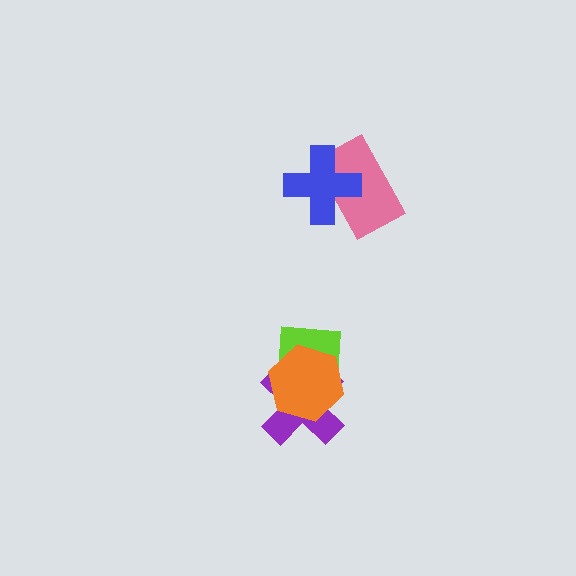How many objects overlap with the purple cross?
2 objects overlap with the purple cross.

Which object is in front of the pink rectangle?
The blue cross is in front of the pink rectangle.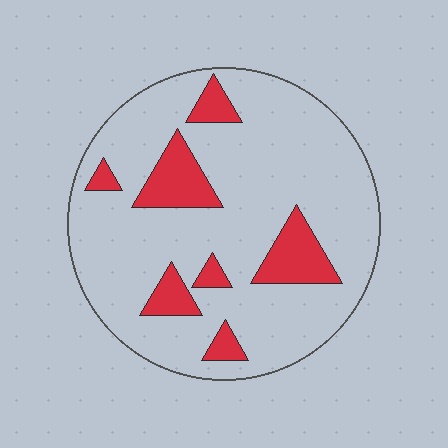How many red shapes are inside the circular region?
7.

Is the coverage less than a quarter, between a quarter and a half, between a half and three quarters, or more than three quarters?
Less than a quarter.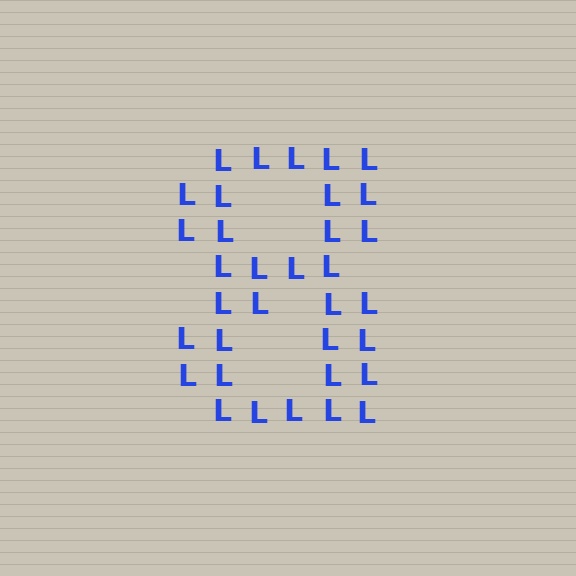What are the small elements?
The small elements are letter L's.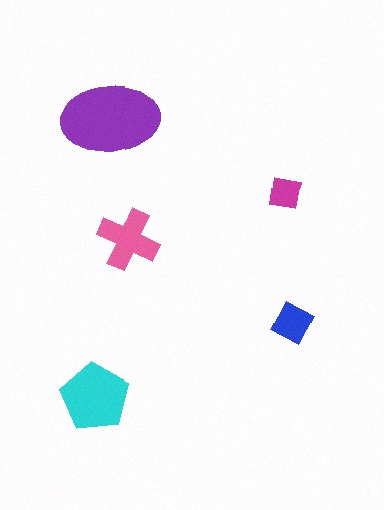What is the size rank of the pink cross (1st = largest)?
3rd.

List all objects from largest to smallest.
The purple ellipse, the cyan pentagon, the pink cross, the blue square, the magenta square.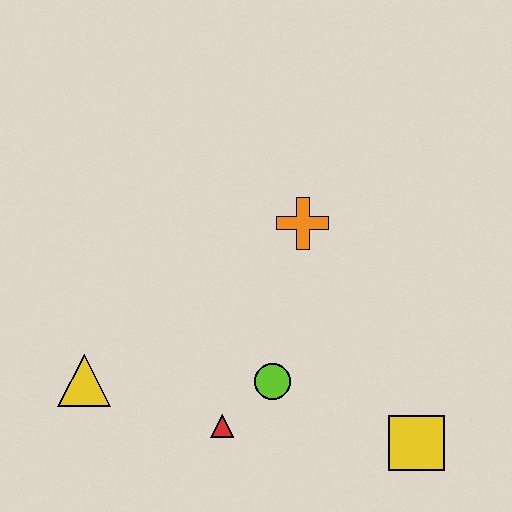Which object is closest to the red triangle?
The lime circle is closest to the red triangle.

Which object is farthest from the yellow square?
The yellow triangle is farthest from the yellow square.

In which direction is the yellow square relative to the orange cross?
The yellow square is below the orange cross.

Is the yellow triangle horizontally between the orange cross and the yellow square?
No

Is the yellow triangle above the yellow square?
Yes